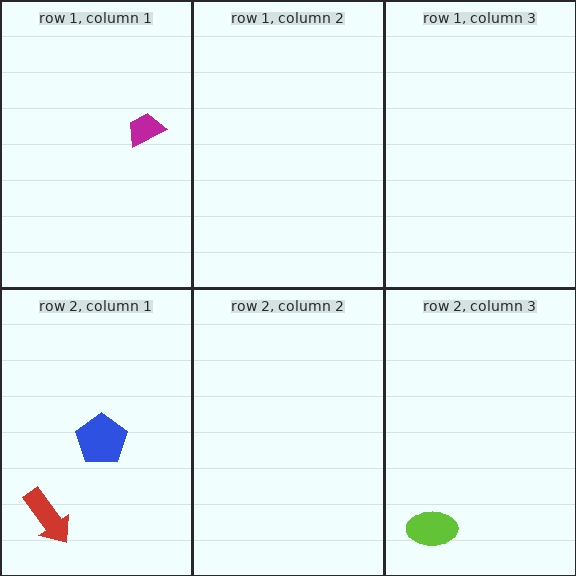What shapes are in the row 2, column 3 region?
The lime ellipse.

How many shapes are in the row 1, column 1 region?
1.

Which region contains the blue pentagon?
The row 2, column 1 region.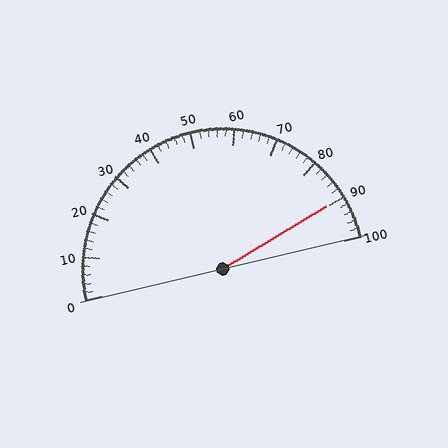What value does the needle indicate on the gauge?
The needle indicates approximately 90.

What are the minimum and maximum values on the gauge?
The gauge ranges from 0 to 100.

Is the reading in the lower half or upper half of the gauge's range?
The reading is in the upper half of the range (0 to 100).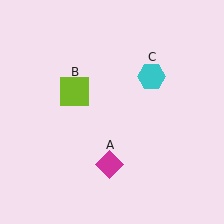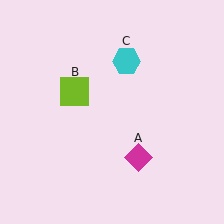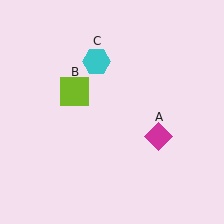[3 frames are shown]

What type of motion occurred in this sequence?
The magenta diamond (object A), cyan hexagon (object C) rotated counterclockwise around the center of the scene.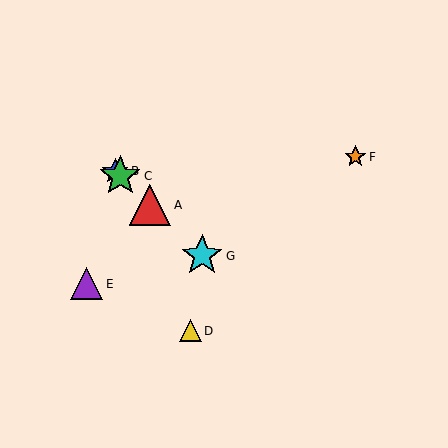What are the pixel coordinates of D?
Object D is at (190, 331).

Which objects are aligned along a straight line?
Objects A, B, C, G are aligned along a straight line.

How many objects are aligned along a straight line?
4 objects (A, B, C, G) are aligned along a straight line.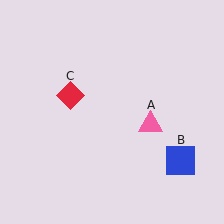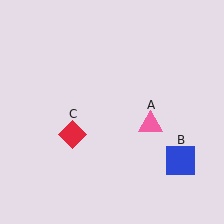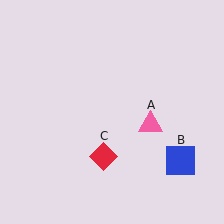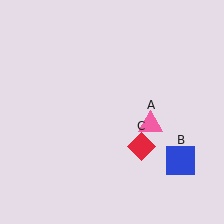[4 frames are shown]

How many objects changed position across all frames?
1 object changed position: red diamond (object C).